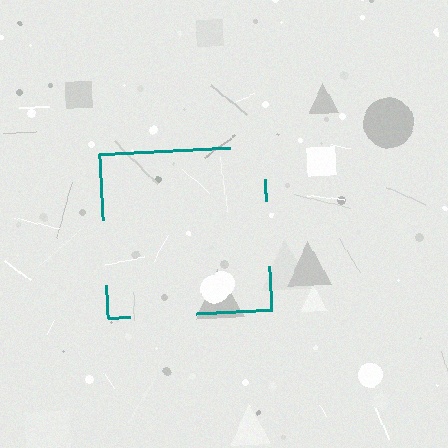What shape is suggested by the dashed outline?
The dashed outline suggests a square.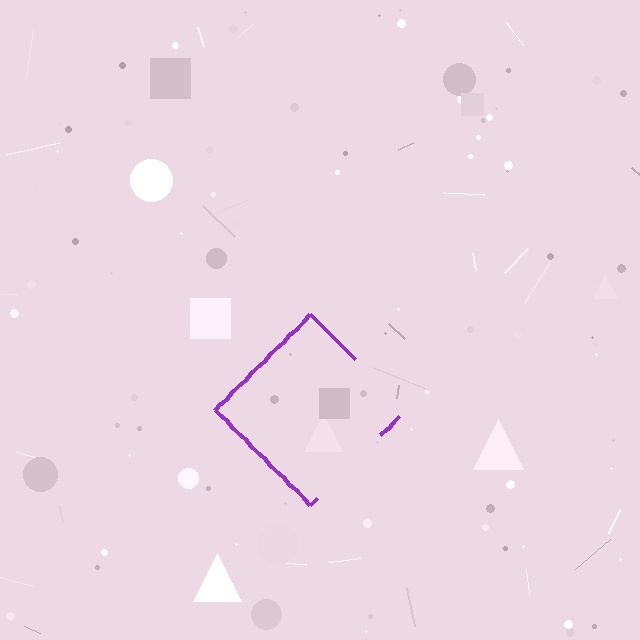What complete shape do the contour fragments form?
The contour fragments form a diamond.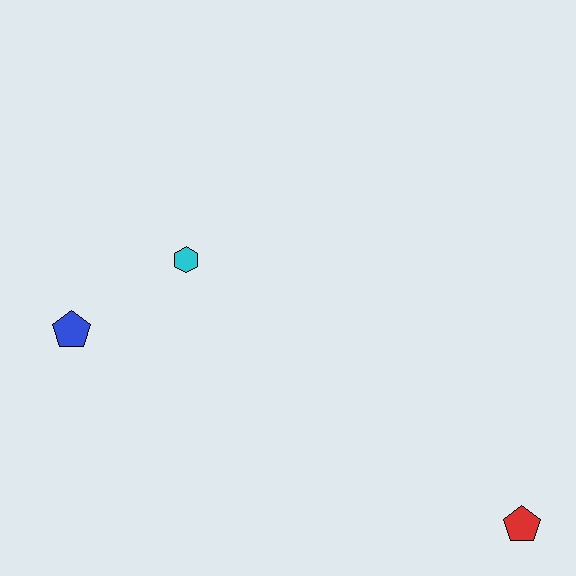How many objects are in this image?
There are 3 objects.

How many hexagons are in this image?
There is 1 hexagon.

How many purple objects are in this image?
There are no purple objects.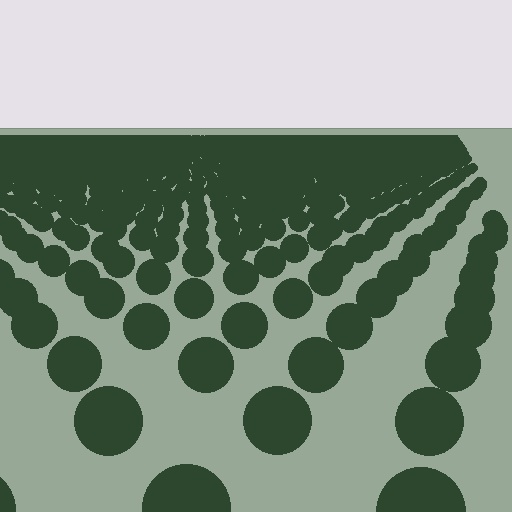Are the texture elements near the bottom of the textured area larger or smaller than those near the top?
Larger. Near the bottom, elements are closer to the viewer and appear at a bigger on-screen size.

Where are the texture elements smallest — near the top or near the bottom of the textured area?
Near the top.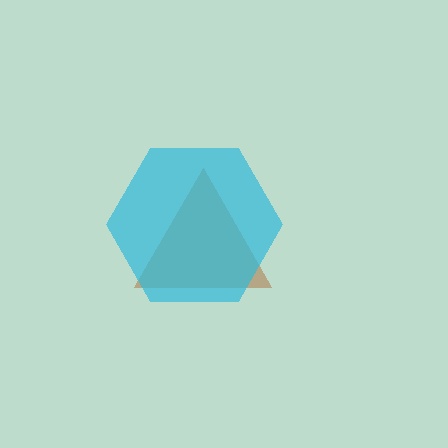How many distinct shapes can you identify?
There are 2 distinct shapes: a brown triangle, a cyan hexagon.